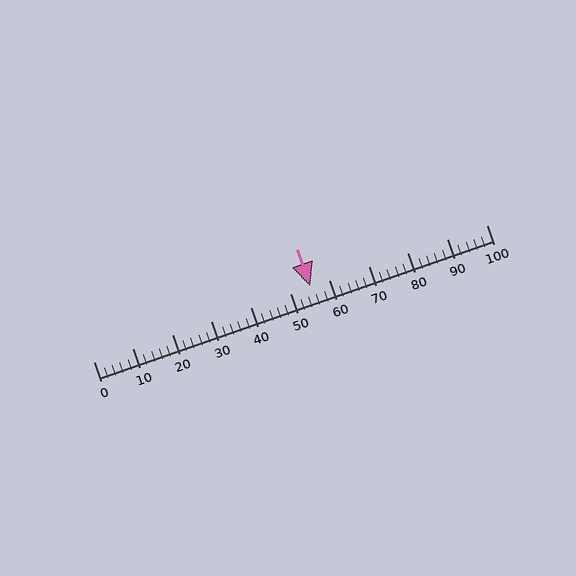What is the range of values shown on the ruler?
The ruler shows values from 0 to 100.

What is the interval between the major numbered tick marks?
The major tick marks are spaced 10 units apart.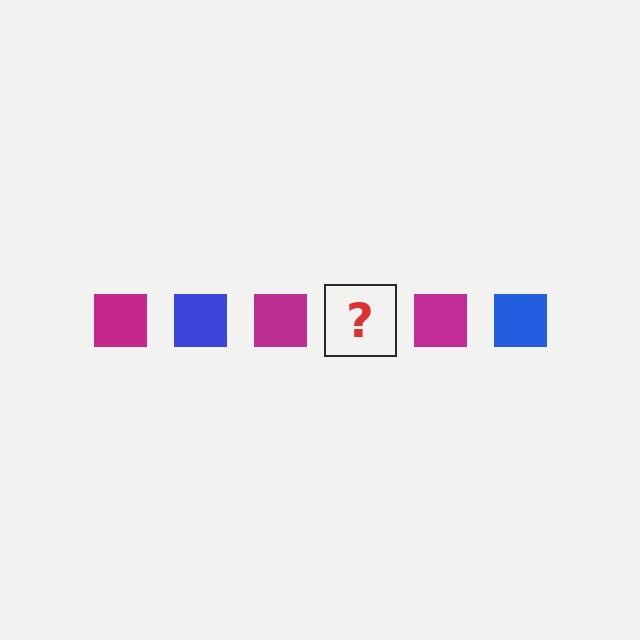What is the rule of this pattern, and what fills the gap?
The rule is that the pattern cycles through magenta, blue squares. The gap should be filled with a blue square.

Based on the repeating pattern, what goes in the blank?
The blank should be a blue square.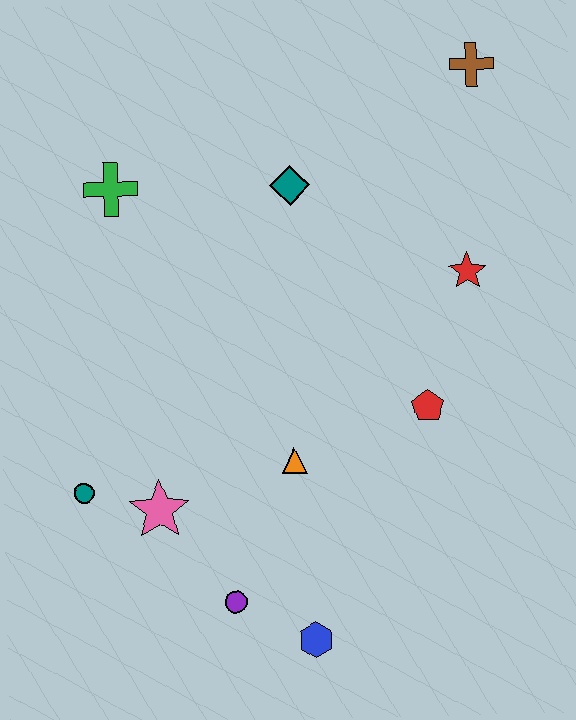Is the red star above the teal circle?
Yes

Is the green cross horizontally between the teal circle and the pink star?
Yes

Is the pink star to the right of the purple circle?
No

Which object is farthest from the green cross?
The blue hexagon is farthest from the green cross.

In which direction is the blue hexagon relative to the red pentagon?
The blue hexagon is below the red pentagon.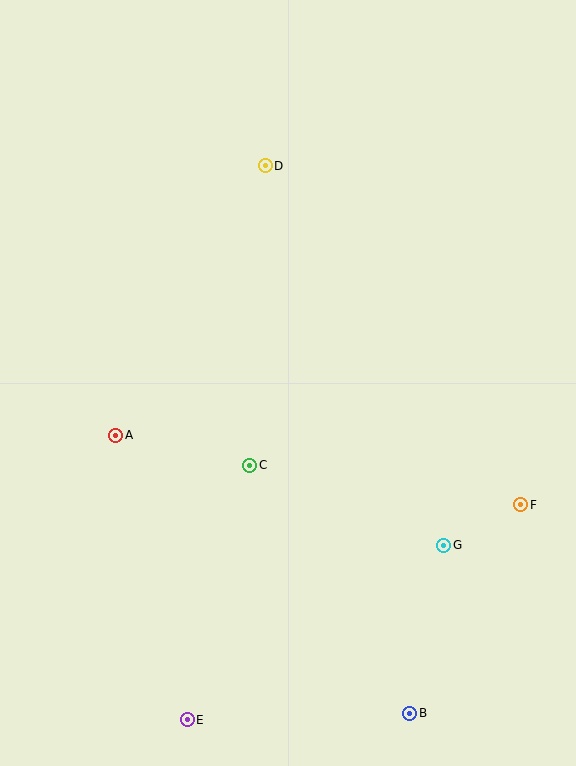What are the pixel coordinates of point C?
Point C is at (250, 465).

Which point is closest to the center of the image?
Point C at (250, 465) is closest to the center.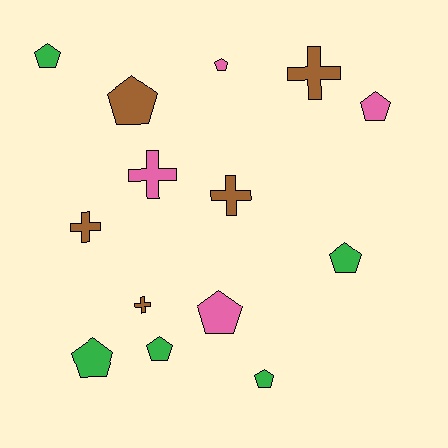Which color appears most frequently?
Green, with 5 objects.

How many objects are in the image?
There are 14 objects.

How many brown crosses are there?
There are 4 brown crosses.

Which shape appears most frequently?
Pentagon, with 9 objects.